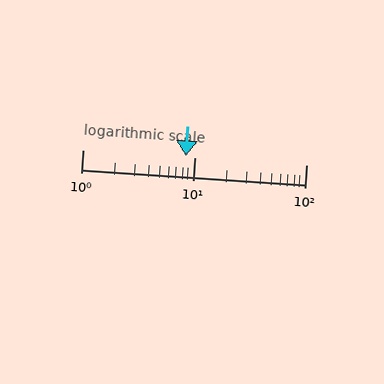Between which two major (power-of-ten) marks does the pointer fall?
The pointer is between 1 and 10.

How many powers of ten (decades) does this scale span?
The scale spans 2 decades, from 1 to 100.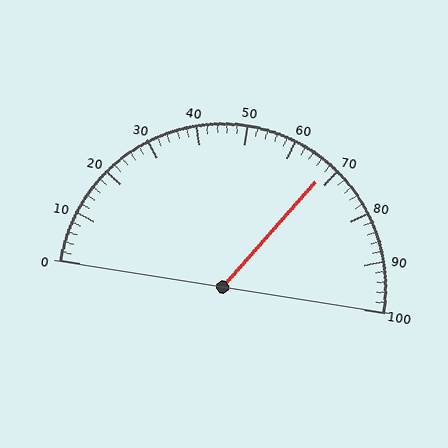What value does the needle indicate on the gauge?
The needle indicates approximately 68.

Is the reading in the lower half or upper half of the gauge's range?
The reading is in the upper half of the range (0 to 100).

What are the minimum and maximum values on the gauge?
The gauge ranges from 0 to 100.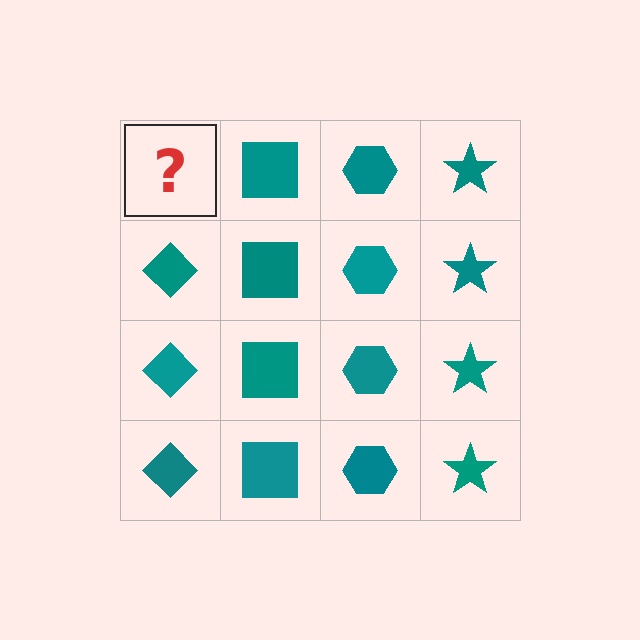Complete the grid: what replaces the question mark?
The question mark should be replaced with a teal diamond.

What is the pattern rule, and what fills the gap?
The rule is that each column has a consistent shape. The gap should be filled with a teal diamond.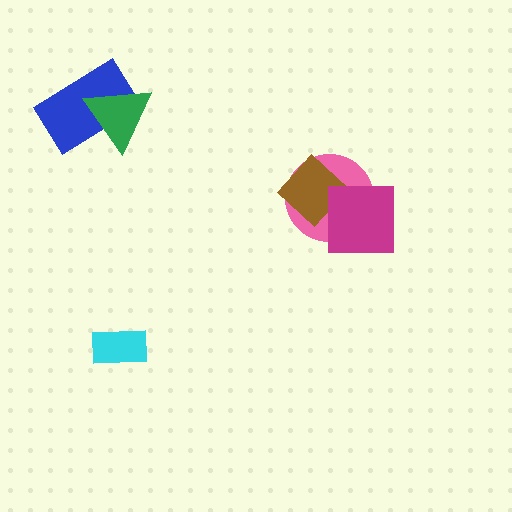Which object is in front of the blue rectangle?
The green triangle is in front of the blue rectangle.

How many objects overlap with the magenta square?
1 object overlaps with the magenta square.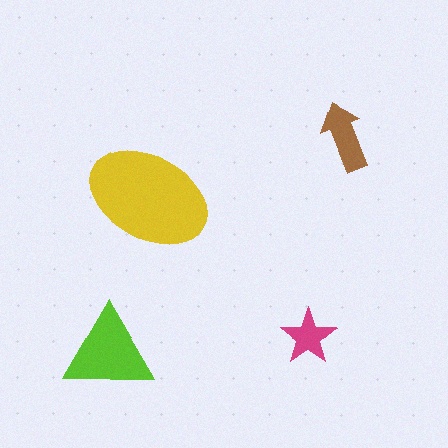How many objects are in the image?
There are 4 objects in the image.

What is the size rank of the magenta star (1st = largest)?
4th.